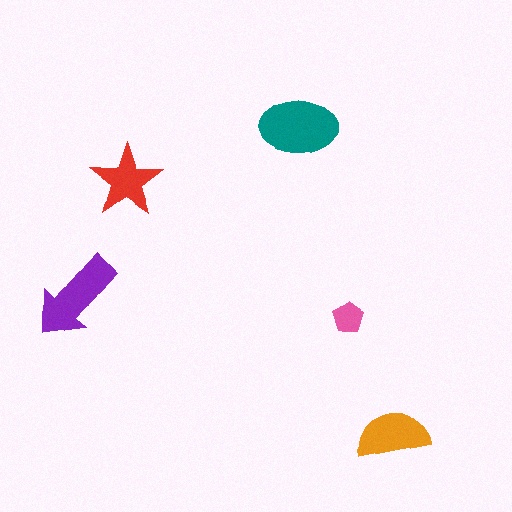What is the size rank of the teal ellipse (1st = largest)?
1st.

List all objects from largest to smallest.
The teal ellipse, the purple arrow, the orange semicircle, the red star, the pink pentagon.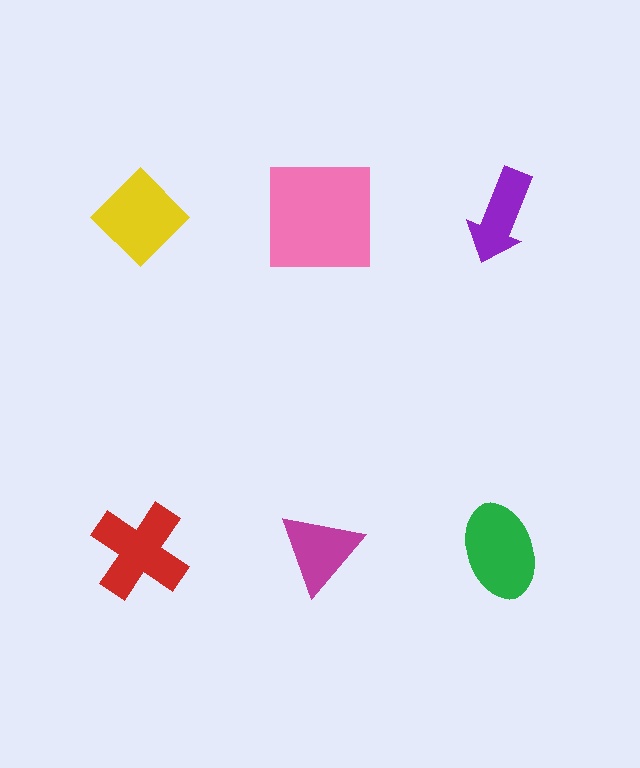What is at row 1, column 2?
A pink square.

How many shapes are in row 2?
3 shapes.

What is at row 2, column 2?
A magenta triangle.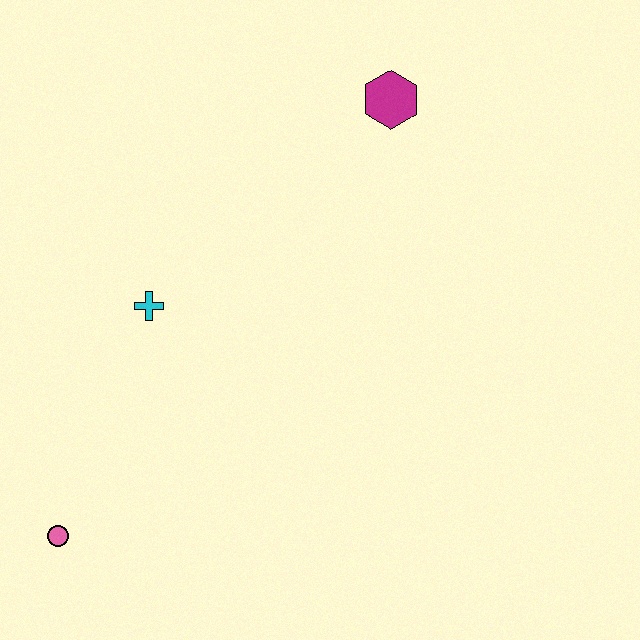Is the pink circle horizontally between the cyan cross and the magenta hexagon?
No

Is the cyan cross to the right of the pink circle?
Yes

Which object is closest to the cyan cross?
The pink circle is closest to the cyan cross.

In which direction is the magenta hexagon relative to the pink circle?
The magenta hexagon is above the pink circle.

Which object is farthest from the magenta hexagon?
The pink circle is farthest from the magenta hexagon.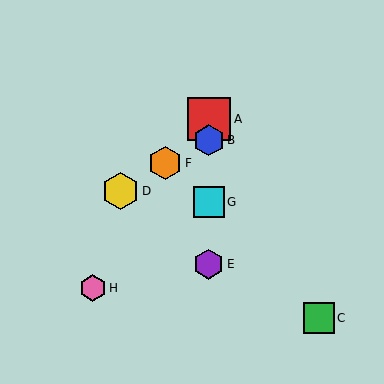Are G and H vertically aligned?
No, G is at x≈209 and H is at x≈93.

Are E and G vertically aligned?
Yes, both are at x≈209.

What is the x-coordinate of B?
Object B is at x≈209.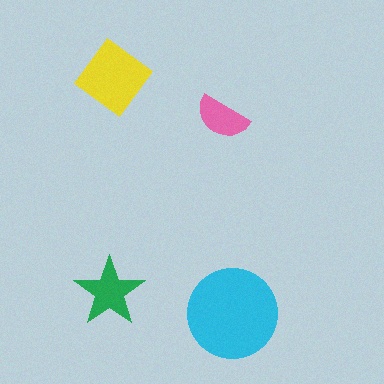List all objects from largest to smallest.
The cyan circle, the yellow diamond, the green star, the pink semicircle.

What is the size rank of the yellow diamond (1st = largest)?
2nd.